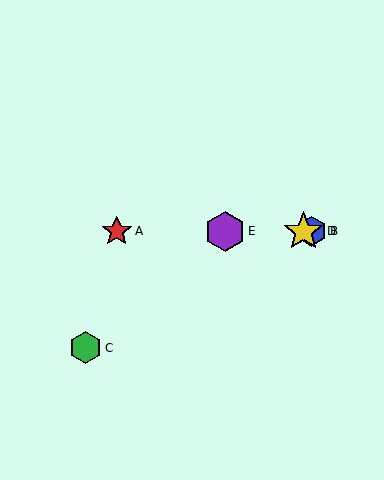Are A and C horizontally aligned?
No, A is at y≈231 and C is at y≈348.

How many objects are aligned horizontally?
4 objects (A, B, D, E) are aligned horizontally.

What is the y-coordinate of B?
Object B is at y≈231.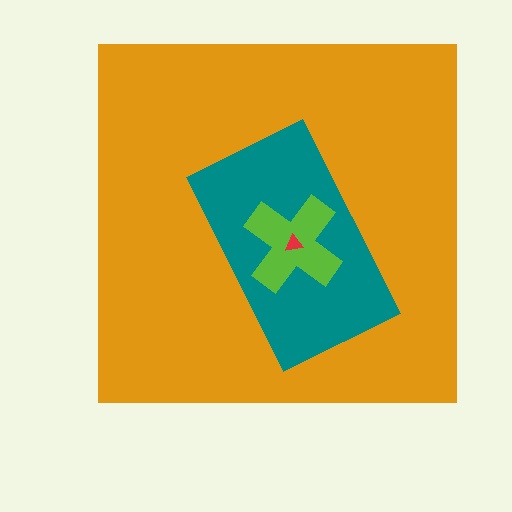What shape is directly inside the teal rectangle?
The lime cross.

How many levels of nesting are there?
4.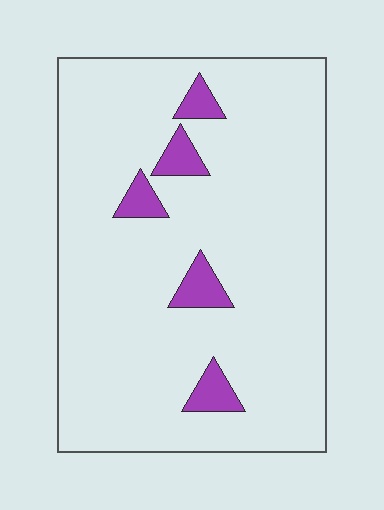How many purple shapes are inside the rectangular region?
5.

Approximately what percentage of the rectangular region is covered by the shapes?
Approximately 10%.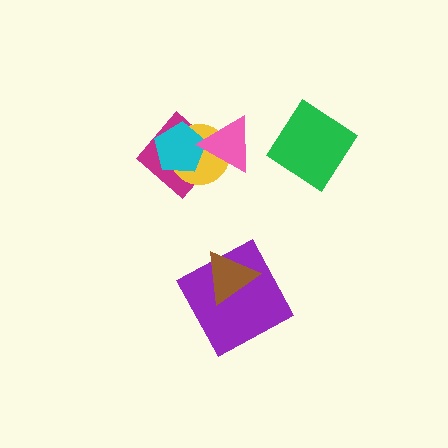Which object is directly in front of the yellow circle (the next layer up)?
The cyan pentagon is directly in front of the yellow circle.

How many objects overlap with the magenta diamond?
3 objects overlap with the magenta diamond.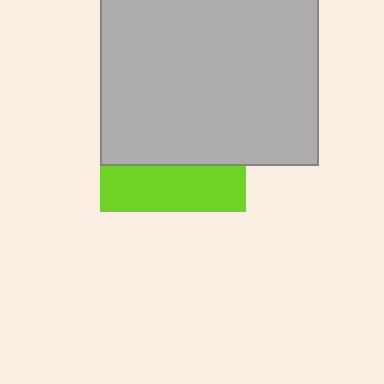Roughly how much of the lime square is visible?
A small part of it is visible (roughly 32%).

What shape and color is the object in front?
The object in front is a light gray square.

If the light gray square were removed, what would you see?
You would see the complete lime square.